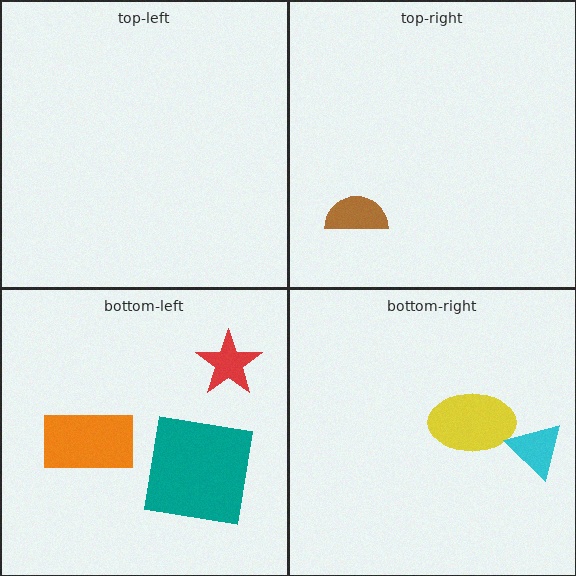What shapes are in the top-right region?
The brown semicircle.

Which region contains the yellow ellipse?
The bottom-right region.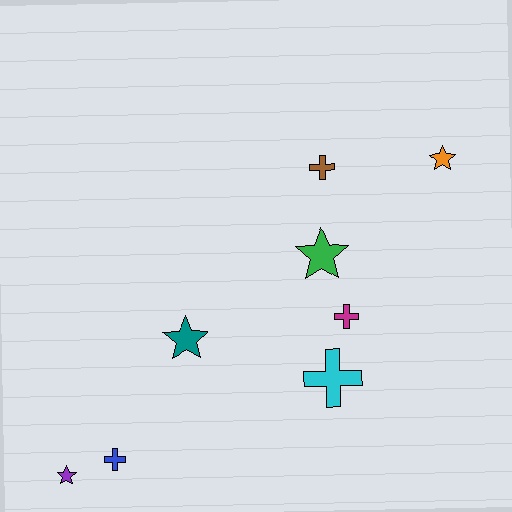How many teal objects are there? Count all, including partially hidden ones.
There is 1 teal object.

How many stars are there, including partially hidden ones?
There are 4 stars.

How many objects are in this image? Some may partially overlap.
There are 8 objects.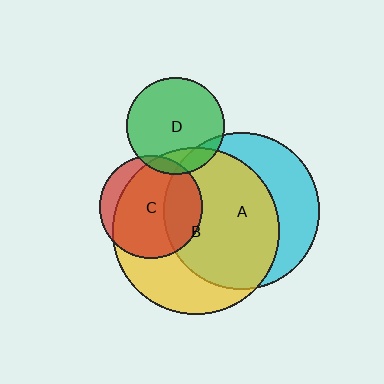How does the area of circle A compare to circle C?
Approximately 2.3 times.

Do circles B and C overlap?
Yes.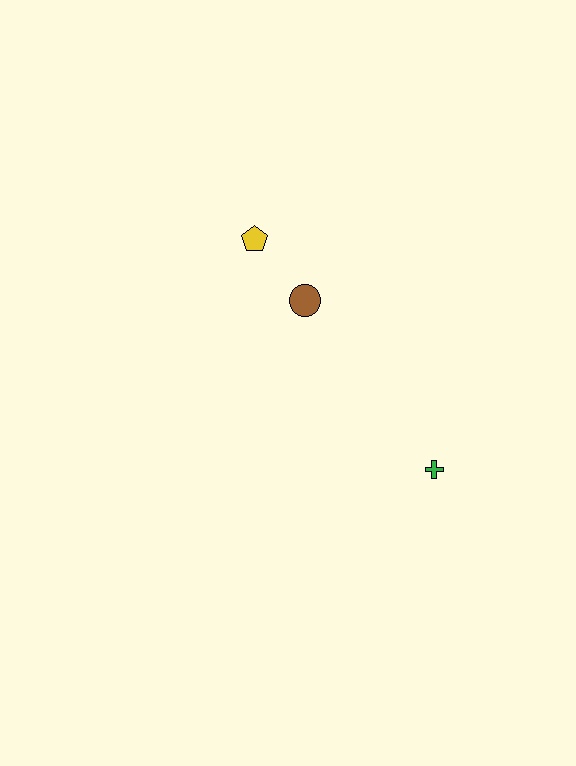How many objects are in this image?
There are 3 objects.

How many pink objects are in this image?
There are no pink objects.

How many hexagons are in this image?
There are no hexagons.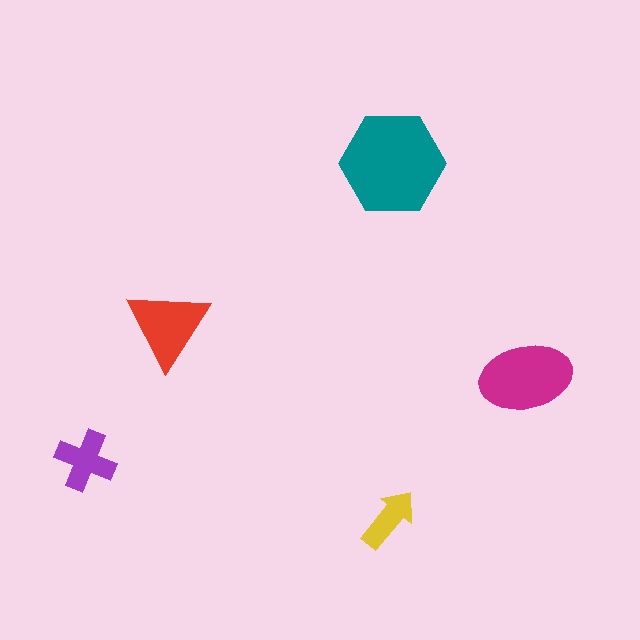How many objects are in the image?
There are 5 objects in the image.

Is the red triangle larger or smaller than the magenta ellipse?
Smaller.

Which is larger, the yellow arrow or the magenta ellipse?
The magenta ellipse.